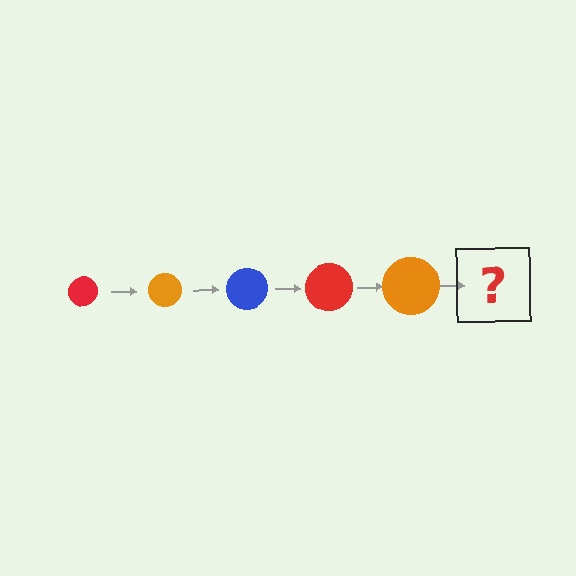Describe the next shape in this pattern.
It should be a blue circle, larger than the previous one.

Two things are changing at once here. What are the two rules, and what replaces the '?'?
The two rules are that the circle grows larger each step and the color cycles through red, orange, and blue. The '?' should be a blue circle, larger than the previous one.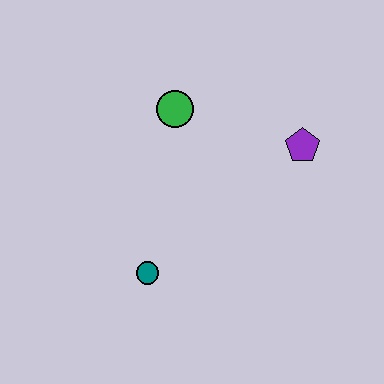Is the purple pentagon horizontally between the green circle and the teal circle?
No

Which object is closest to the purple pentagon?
The green circle is closest to the purple pentagon.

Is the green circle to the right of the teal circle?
Yes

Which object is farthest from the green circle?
The teal circle is farthest from the green circle.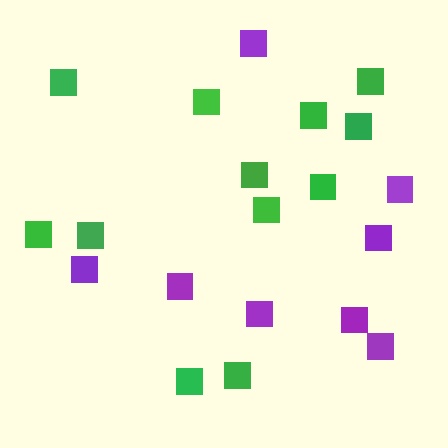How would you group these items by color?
There are 2 groups: one group of green squares (12) and one group of purple squares (8).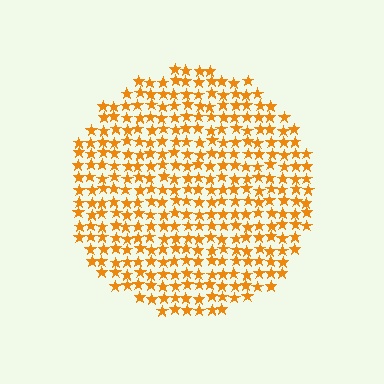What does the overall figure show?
The overall figure shows a circle.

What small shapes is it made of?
It is made of small stars.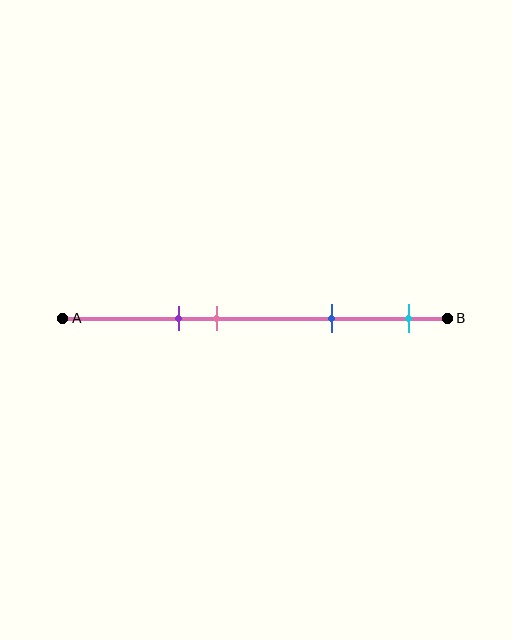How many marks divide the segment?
There are 4 marks dividing the segment.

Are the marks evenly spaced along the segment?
No, the marks are not evenly spaced.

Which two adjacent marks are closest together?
The purple and pink marks are the closest adjacent pair.